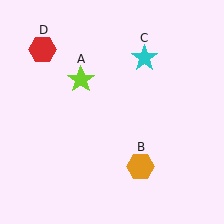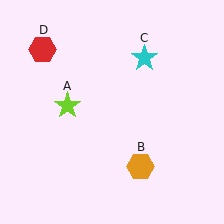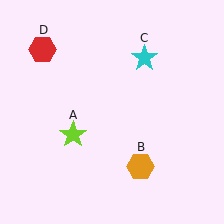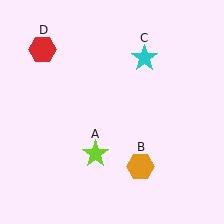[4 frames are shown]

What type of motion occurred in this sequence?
The lime star (object A) rotated counterclockwise around the center of the scene.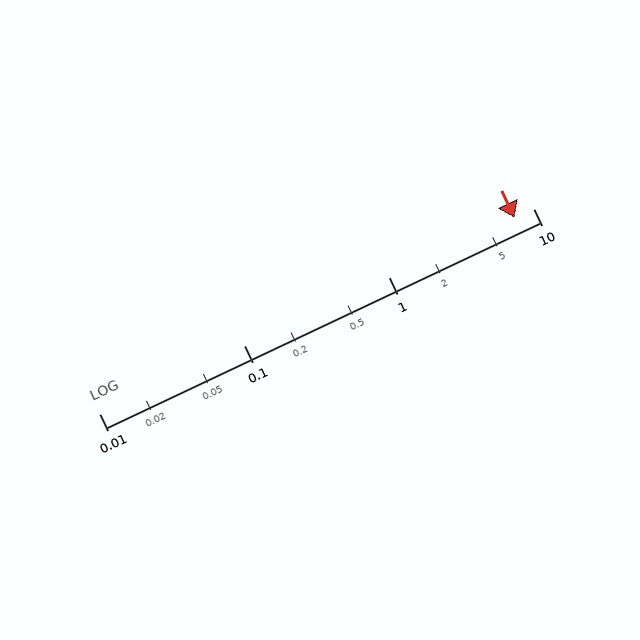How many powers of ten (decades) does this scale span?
The scale spans 3 decades, from 0.01 to 10.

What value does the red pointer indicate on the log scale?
The pointer indicates approximately 7.4.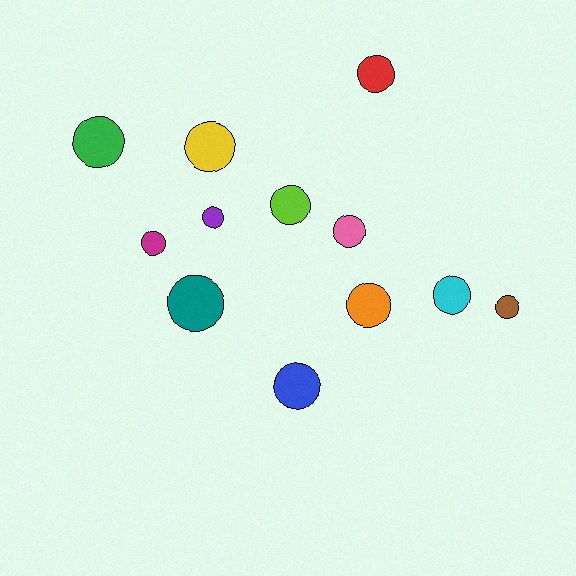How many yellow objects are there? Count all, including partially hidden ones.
There is 1 yellow object.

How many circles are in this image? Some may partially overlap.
There are 12 circles.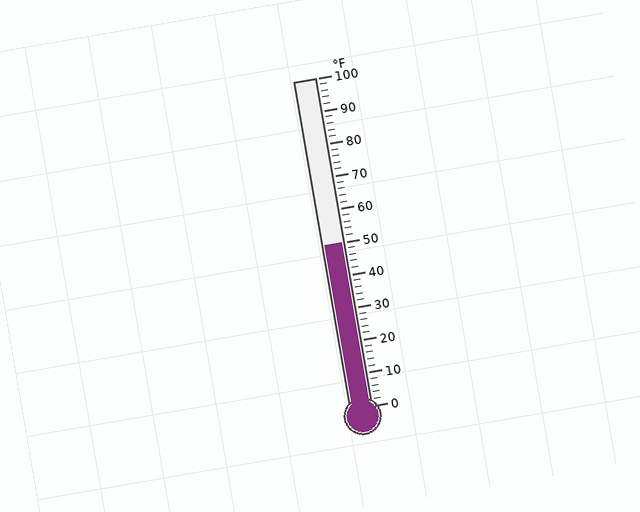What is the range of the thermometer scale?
The thermometer scale ranges from 0°F to 100°F.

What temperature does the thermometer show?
The thermometer shows approximately 50°F.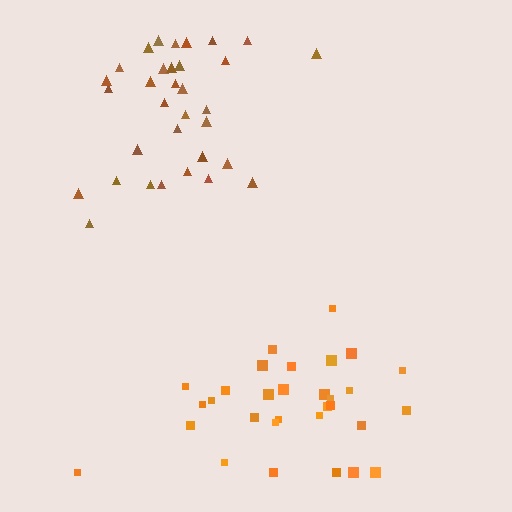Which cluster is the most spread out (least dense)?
Orange.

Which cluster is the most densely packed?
Brown.